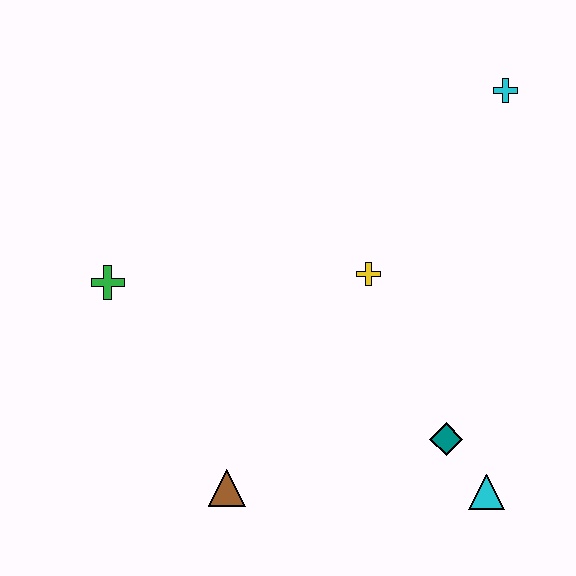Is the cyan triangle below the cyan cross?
Yes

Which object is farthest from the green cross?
The cyan cross is farthest from the green cross.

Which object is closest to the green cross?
The brown triangle is closest to the green cross.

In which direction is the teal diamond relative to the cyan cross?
The teal diamond is below the cyan cross.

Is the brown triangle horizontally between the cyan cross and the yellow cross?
No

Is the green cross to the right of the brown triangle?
No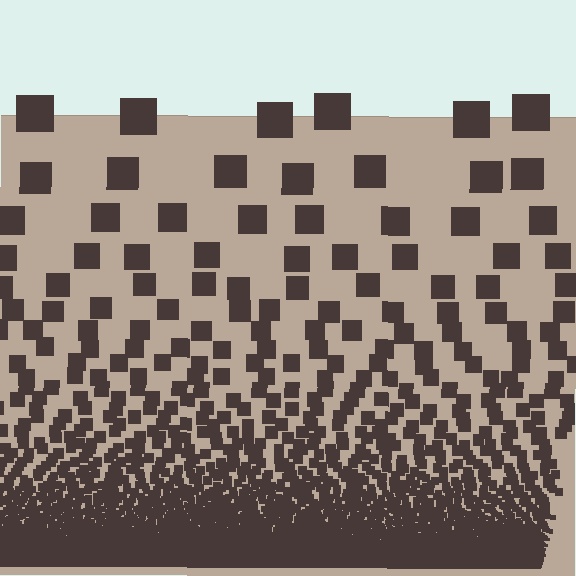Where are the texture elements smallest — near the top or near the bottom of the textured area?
Near the bottom.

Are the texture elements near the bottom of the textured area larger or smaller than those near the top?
Smaller. The gradient is inverted — elements near the bottom are smaller and denser.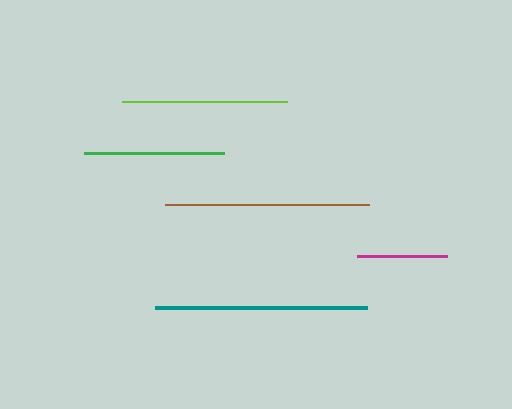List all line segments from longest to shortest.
From longest to shortest: teal, brown, lime, green, magenta.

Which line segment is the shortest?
The magenta line is the shortest at approximately 90 pixels.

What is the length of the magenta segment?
The magenta segment is approximately 90 pixels long.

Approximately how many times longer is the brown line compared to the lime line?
The brown line is approximately 1.2 times the length of the lime line.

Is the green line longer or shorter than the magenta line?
The green line is longer than the magenta line.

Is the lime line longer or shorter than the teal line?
The teal line is longer than the lime line.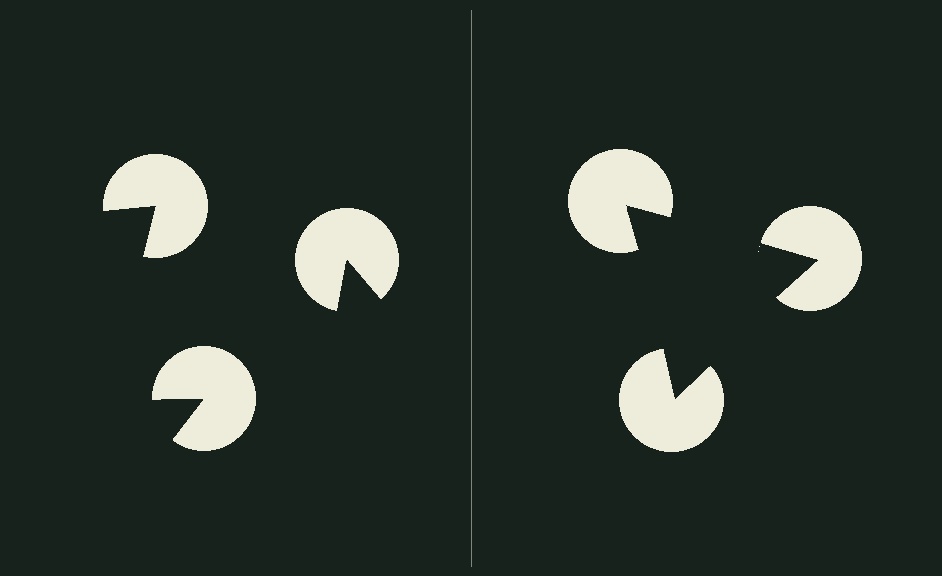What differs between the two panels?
The pac-man discs are positioned identically on both sides; only the wedge orientations differ. On the right they align to a triangle; on the left they are misaligned.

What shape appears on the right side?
An illusory triangle.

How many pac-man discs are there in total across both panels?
6 — 3 on each side.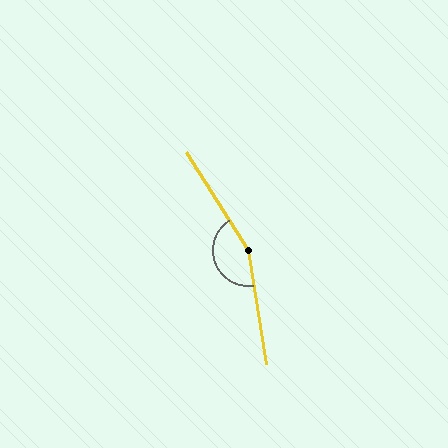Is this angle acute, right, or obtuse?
It is obtuse.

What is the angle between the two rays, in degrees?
Approximately 157 degrees.